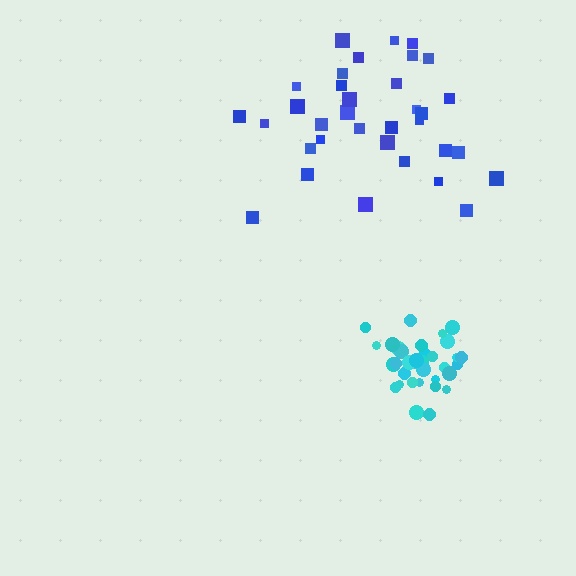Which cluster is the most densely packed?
Cyan.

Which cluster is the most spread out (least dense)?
Blue.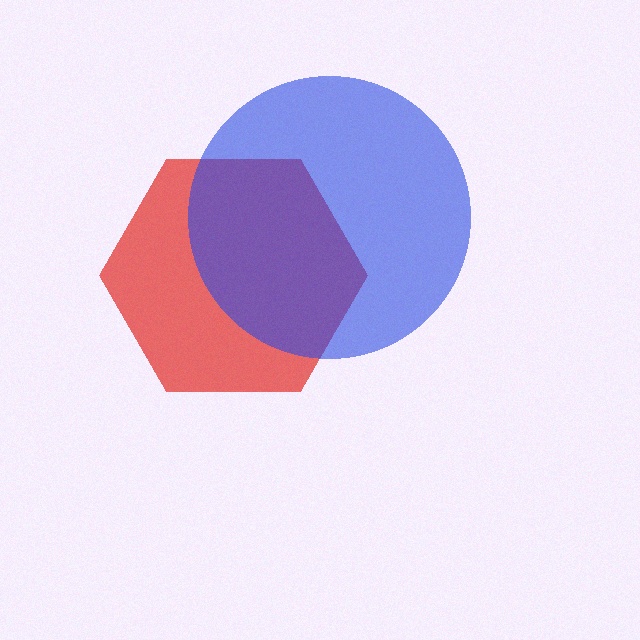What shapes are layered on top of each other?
The layered shapes are: a red hexagon, a blue circle.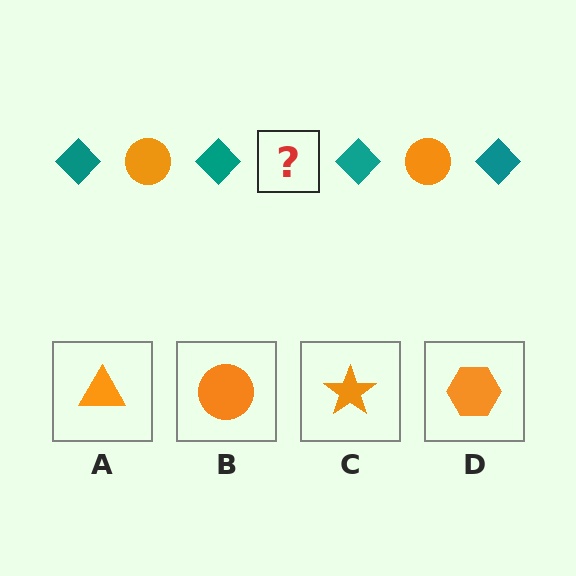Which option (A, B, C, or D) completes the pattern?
B.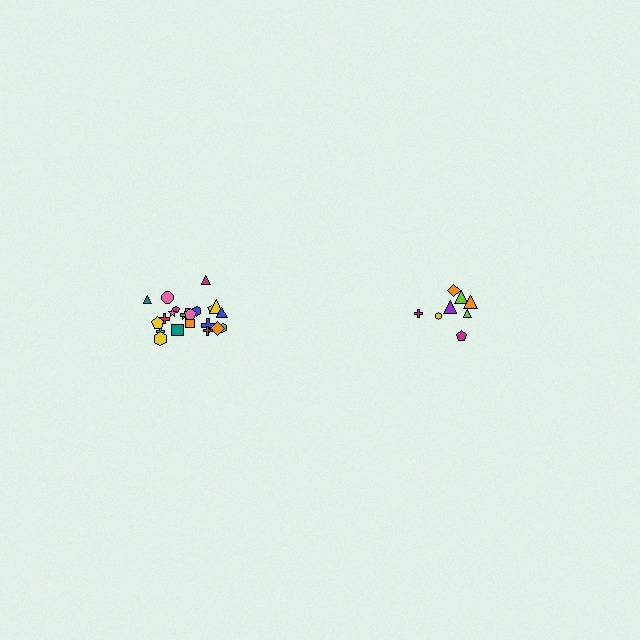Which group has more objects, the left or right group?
The left group.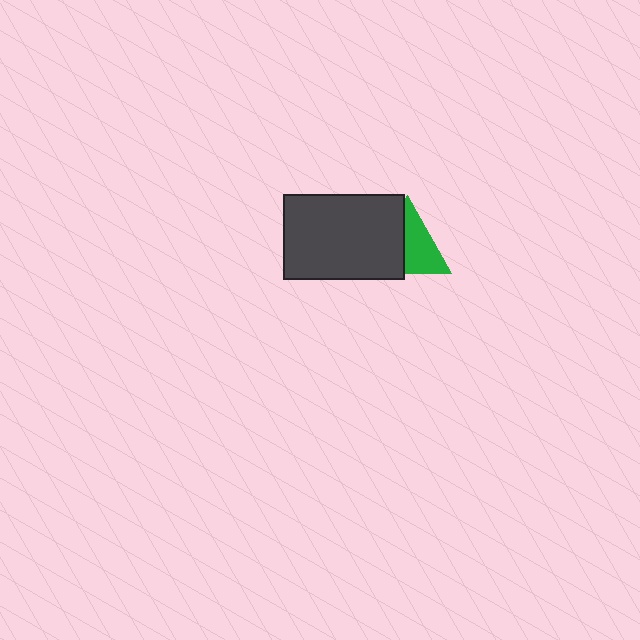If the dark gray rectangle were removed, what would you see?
You would see the complete green triangle.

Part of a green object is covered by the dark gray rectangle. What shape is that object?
It is a triangle.